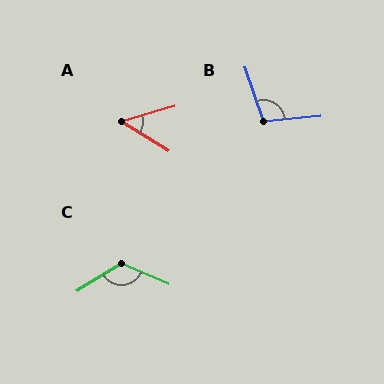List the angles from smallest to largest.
A (48°), B (104°), C (125°).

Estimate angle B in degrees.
Approximately 104 degrees.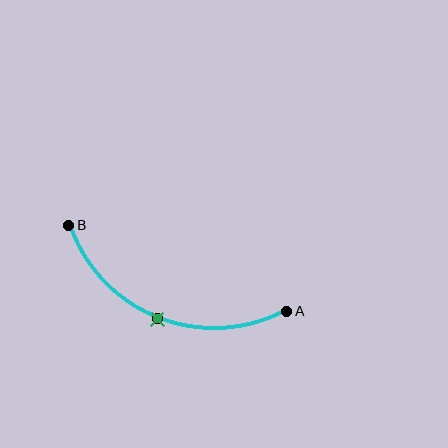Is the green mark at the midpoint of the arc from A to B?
Yes. The green mark lies on the arc at equal arc-length from both A and B — it is the arc midpoint.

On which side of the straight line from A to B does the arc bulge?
The arc bulges below the straight line connecting A and B.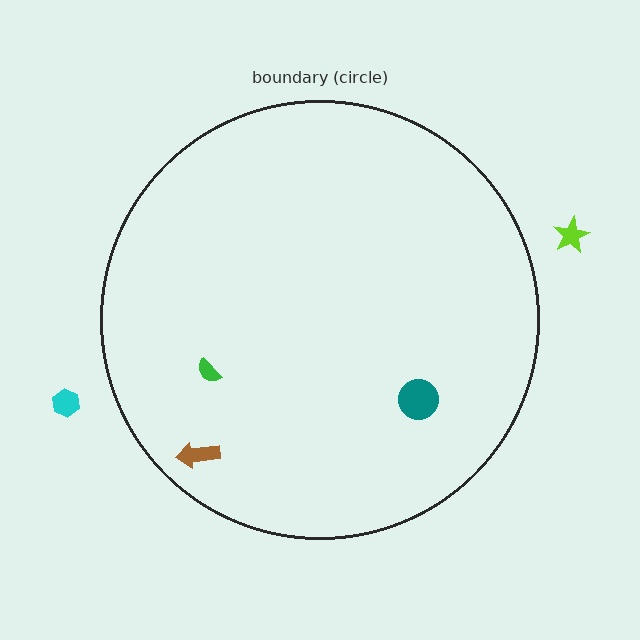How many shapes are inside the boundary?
3 inside, 2 outside.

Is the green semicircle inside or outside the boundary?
Inside.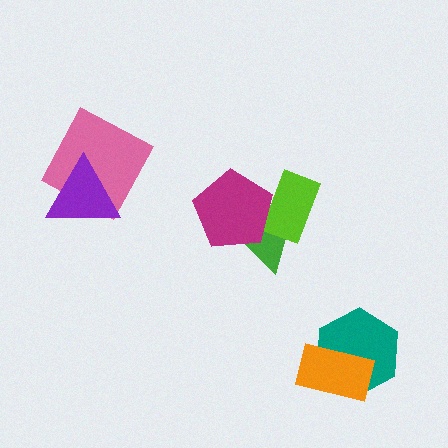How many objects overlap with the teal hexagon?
1 object overlaps with the teal hexagon.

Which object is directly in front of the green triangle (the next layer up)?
The lime rectangle is directly in front of the green triangle.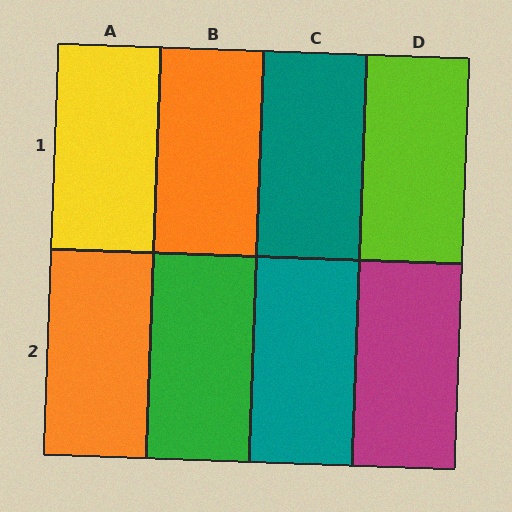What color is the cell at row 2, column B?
Green.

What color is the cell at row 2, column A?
Orange.